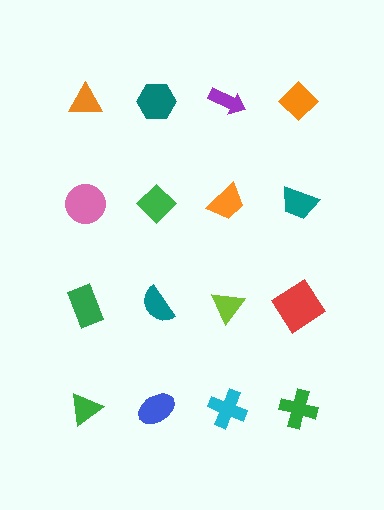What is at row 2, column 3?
An orange trapezoid.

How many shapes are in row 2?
4 shapes.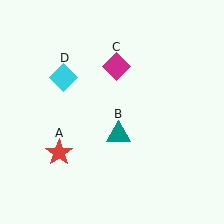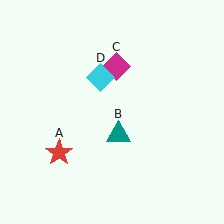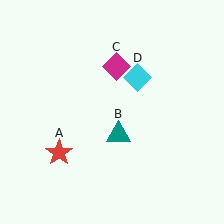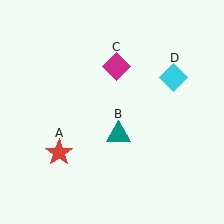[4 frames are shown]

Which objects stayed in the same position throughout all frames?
Red star (object A) and teal triangle (object B) and magenta diamond (object C) remained stationary.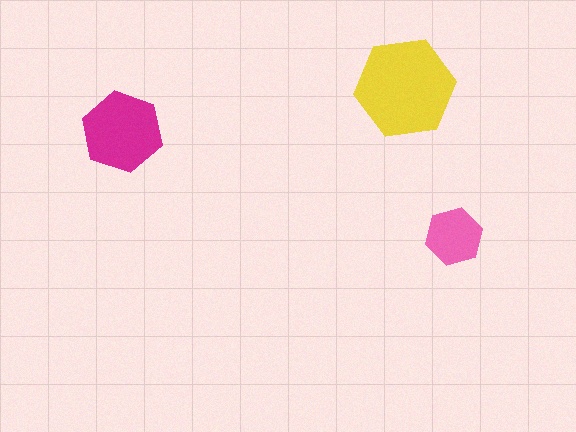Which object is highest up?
The yellow hexagon is topmost.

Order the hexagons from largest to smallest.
the yellow one, the magenta one, the pink one.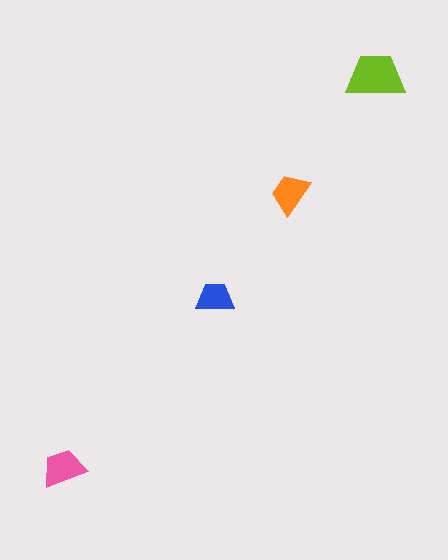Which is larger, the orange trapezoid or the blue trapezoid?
The orange one.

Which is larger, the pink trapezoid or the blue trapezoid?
The pink one.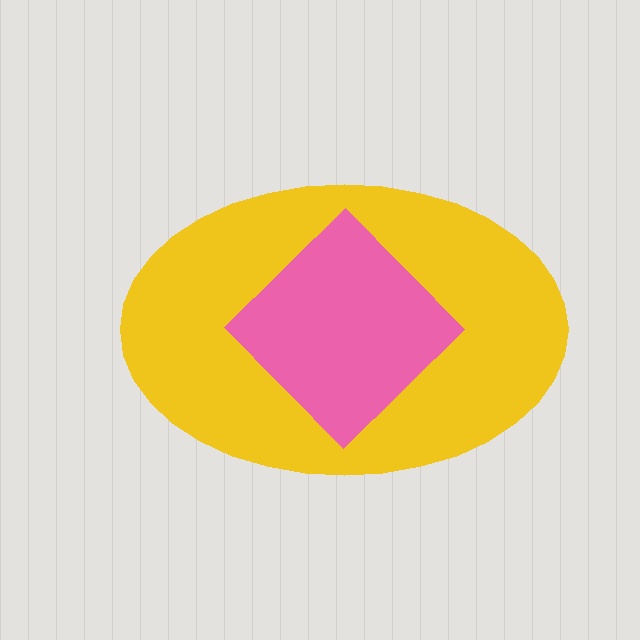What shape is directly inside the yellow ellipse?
The pink diamond.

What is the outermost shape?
The yellow ellipse.